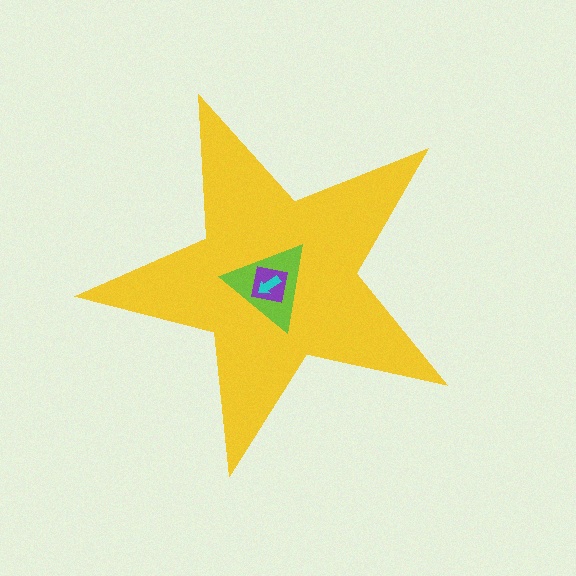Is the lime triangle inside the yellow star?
Yes.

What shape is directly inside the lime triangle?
The purple square.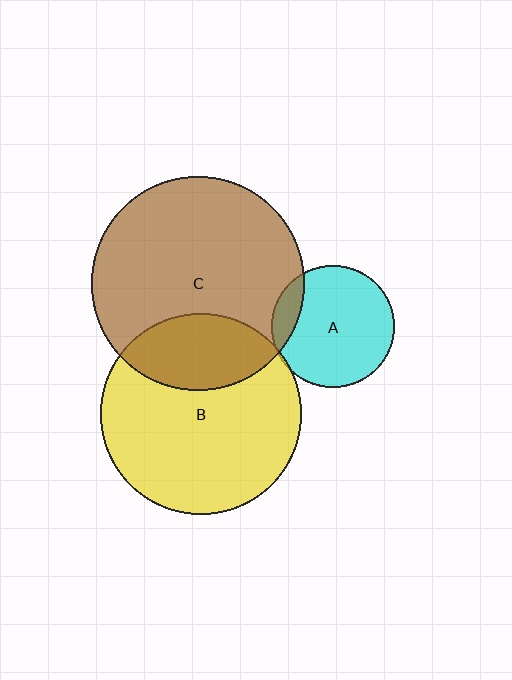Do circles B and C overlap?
Yes.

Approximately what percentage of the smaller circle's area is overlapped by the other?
Approximately 25%.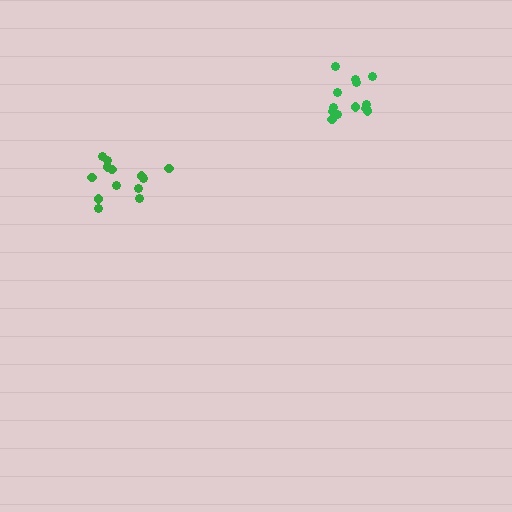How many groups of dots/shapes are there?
There are 2 groups.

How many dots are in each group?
Group 1: 13 dots, Group 2: 13 dots (26 total).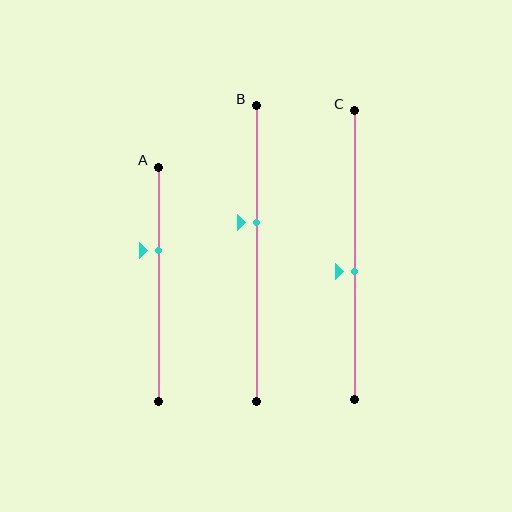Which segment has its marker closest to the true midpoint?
Segment C has its marker closest to the true midpoint.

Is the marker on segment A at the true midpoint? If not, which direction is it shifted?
No, the marker on segment A is shifted upward by about 15% of the segment length.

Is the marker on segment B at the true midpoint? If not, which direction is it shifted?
No, the marker on segment B is shifted upward by about 11% of the segment length.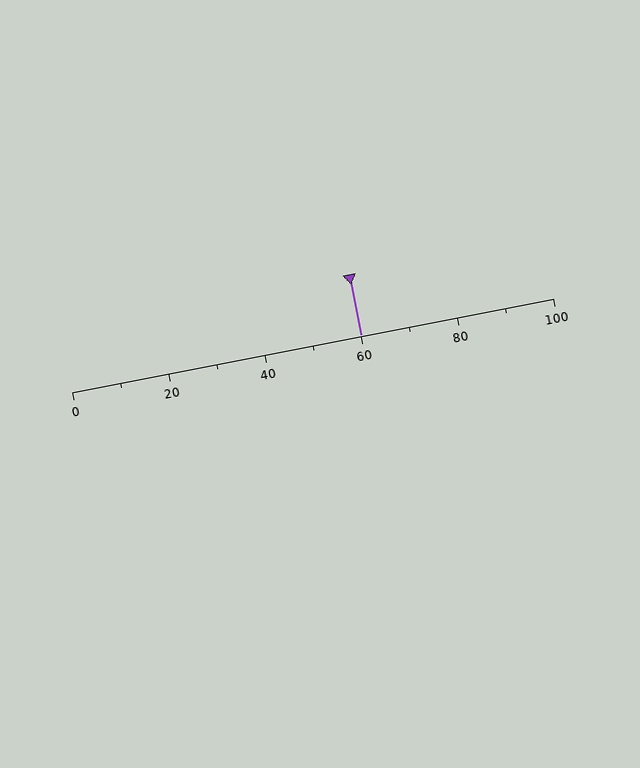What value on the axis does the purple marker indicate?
The marker indicates approximately 60.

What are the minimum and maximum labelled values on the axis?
The axis runs from 0 to 100.